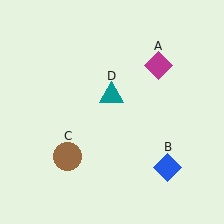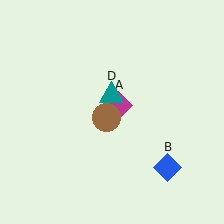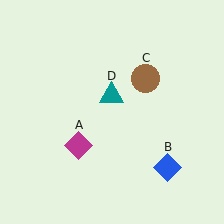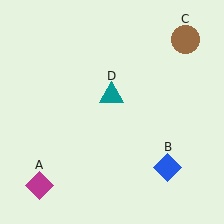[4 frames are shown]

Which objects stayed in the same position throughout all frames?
Blue diamond (object B) and teal triangle (object D) remained stationary.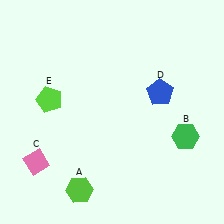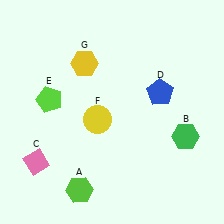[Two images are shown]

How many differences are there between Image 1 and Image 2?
There are 2 differences between the two images.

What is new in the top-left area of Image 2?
A yellow hexagon (G) was added in the top-left area of Image 2.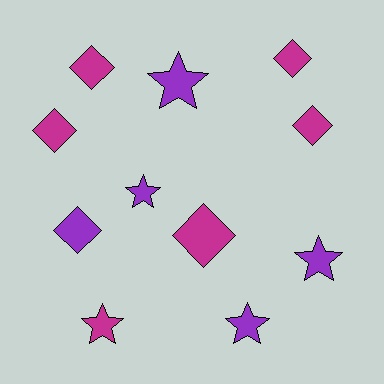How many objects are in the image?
There are 11 objects.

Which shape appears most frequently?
Diamond, with 6 objects.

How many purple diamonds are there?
There is 1 purple diamond.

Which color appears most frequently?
Magenta, with 6 objects.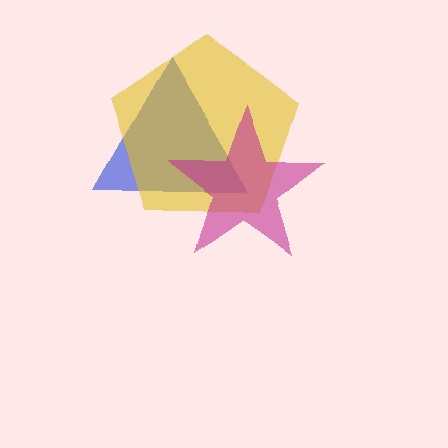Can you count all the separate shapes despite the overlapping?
Yes, there are 3 separate shapes.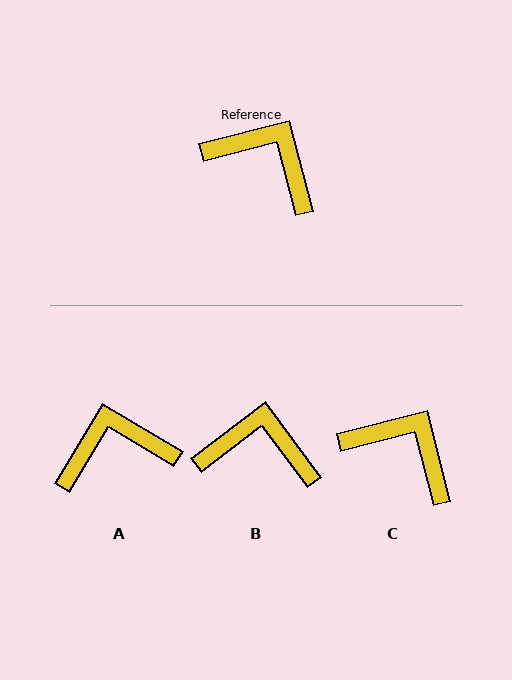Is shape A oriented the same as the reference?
No, it is off by about 45 degrees.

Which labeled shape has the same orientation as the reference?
C.